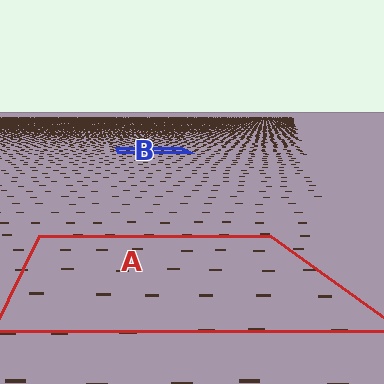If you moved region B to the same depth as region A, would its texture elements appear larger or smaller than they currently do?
They would appear larger. At a closer depth, the same texture elements are projected at a bigger on-screen size.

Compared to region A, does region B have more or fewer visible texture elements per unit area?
Region B has more texture elements per unit area — they are packed more densely because it is farther away.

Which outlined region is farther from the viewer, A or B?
Region B is farther from the viewer — the texture elements inside it appear smaller and more densely packed.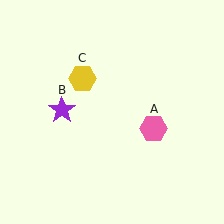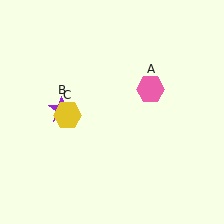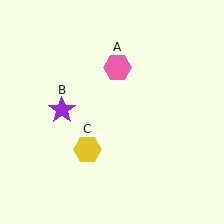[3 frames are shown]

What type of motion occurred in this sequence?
The pink hexagon (object A), yellow hexagon (object C) rotated counterclockwise around the center of the scene.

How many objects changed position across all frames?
2 objects changed position: pink hexagon (object A), yellow hexagon (object C).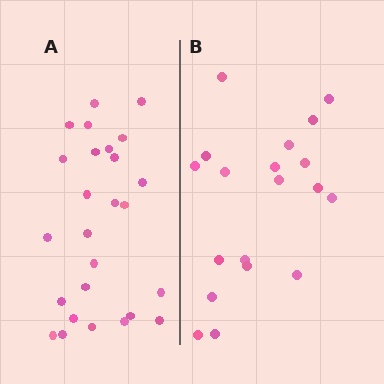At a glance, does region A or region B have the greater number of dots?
Region A (the left region) has more dots.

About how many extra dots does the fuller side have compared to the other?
Region A has roughly 8 or so more dots than region B.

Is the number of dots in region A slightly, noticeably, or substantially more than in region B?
Region A has noticeably more, but not dramatically so. The ratio is roughly 1.4 to 1.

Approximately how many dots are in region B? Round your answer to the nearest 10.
About 20 dots. (The exact count is 19, which rounds to 20.)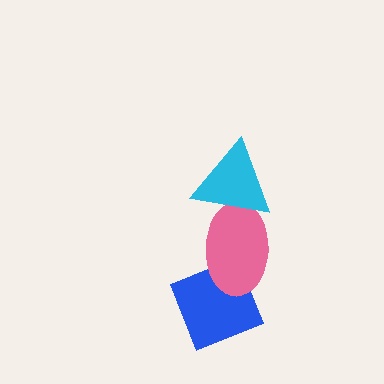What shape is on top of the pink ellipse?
The cyan triangle is on top of the pink ellipse.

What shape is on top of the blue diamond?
The pink ellipse is on top of the blue diamond.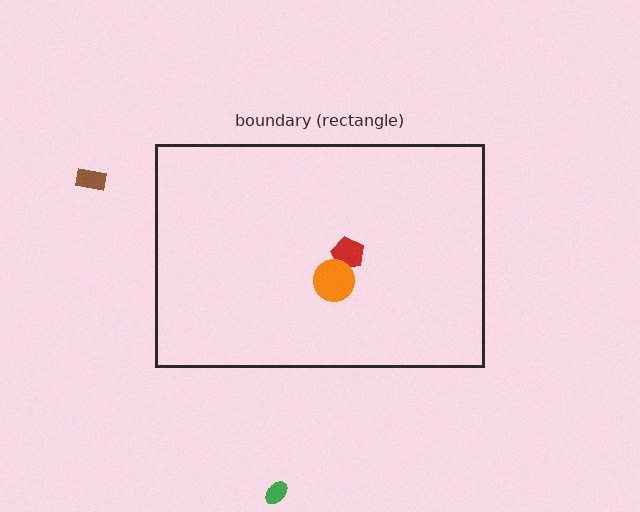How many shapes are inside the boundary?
2 inside, 2 outside.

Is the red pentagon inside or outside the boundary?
Inside.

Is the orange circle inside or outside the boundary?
Inside.